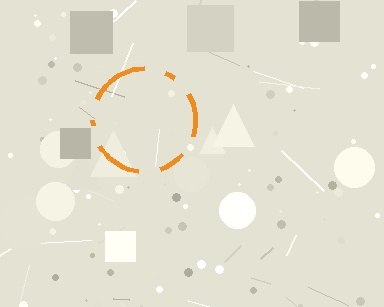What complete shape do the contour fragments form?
The contour fragments form a circle.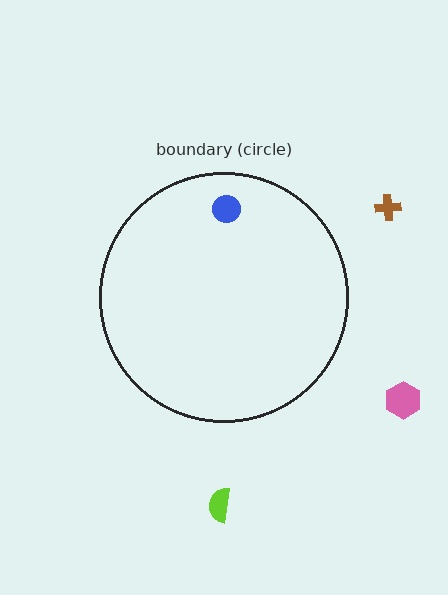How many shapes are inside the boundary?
1 inside, 3 outside.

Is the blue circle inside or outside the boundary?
Inside.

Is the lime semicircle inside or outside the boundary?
Outside.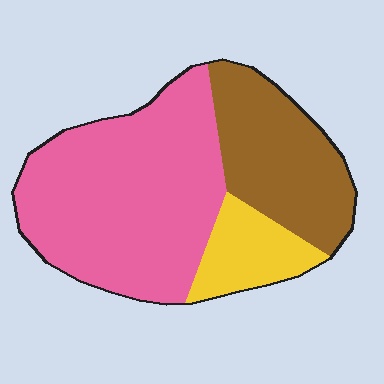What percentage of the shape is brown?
Brown takes up about one quarter (1/4) of the shape.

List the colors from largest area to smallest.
From largest to smallest: pink, brown, yellow.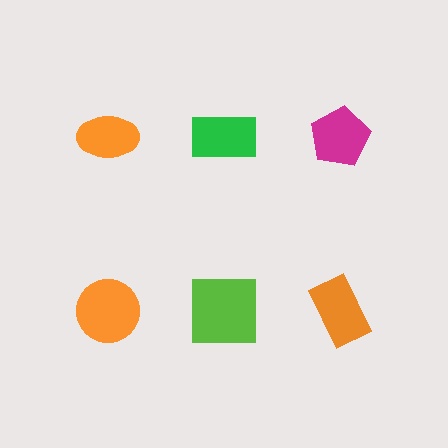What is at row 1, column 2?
A green rectangle.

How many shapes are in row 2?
3 shapes.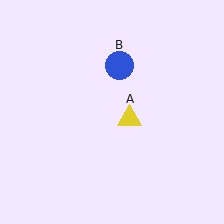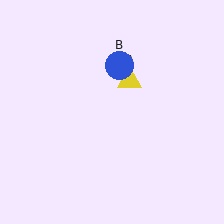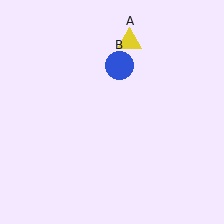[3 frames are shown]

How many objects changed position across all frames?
1 object changed position: yellow triangle (object A).